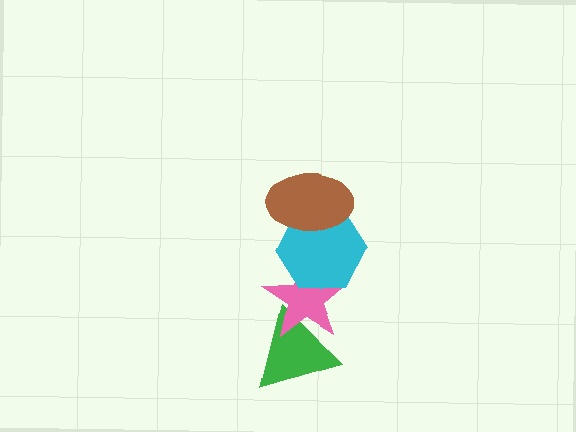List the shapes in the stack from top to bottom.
From top to bottom: the brown ellipse, the cyan hexagon, the pink star, the green triangle.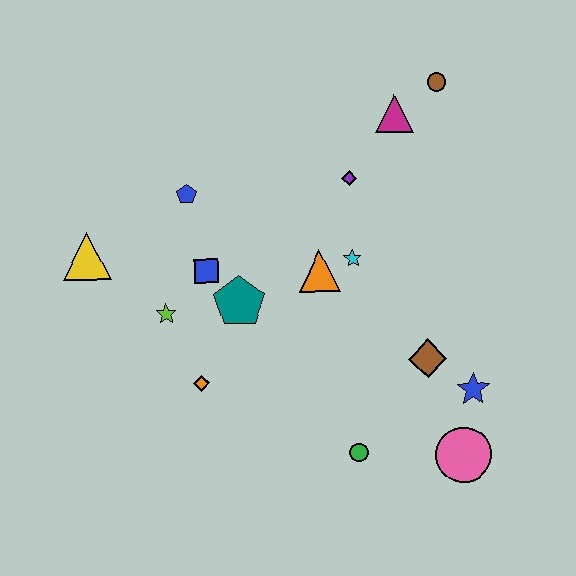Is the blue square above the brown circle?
No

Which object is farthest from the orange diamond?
The brown circle is farthest from the orange diamond.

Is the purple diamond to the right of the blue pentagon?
Yes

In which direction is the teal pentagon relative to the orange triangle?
The teal pentagon is to the left of the orange triangle.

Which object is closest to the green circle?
The pink circle is closest to the green circle.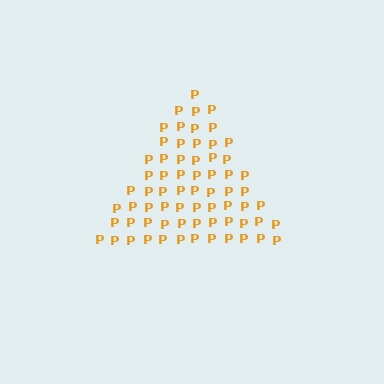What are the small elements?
The small elements are letter P's.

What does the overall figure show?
The overall figure shows a triangle.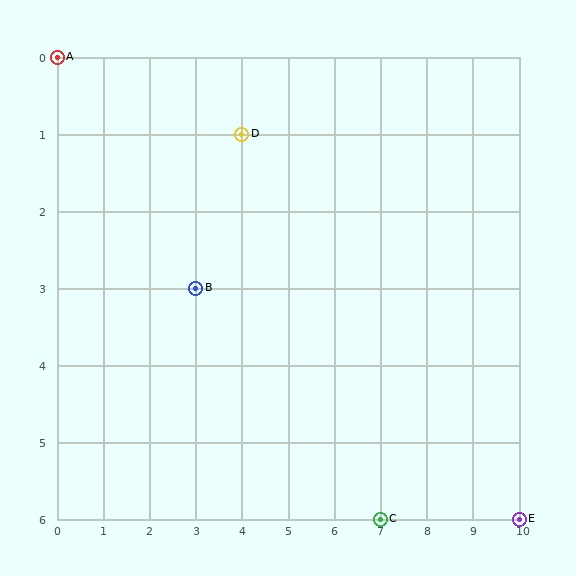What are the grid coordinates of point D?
Point D is at grid coordinates (4, 1).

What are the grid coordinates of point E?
Point E is at grid coordinates (10, 6).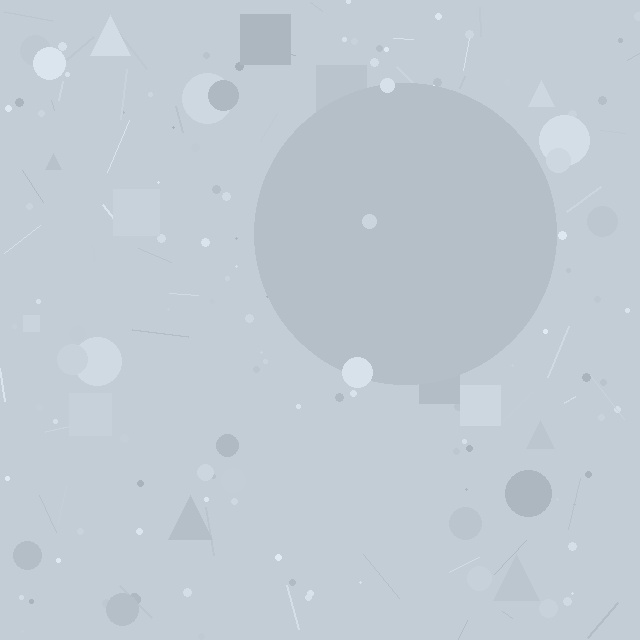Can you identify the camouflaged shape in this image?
The camouflaged shape is a circle.